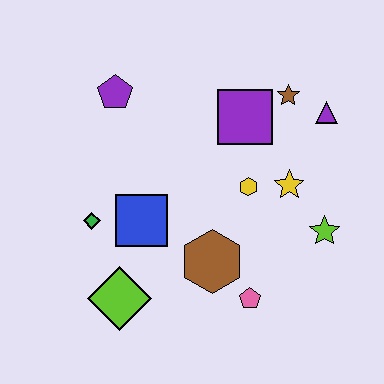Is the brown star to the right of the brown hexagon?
Yes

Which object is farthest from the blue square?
The purple triangle is farthest from the blue square.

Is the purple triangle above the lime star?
Yes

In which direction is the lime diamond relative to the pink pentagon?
The lime diamond is to the left of the pink pentagon.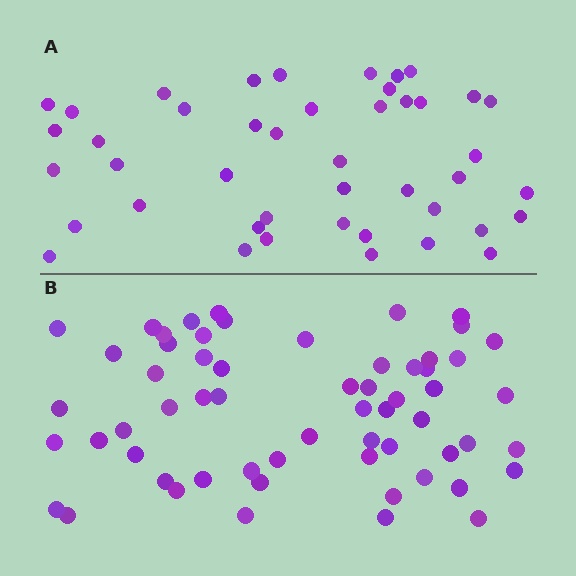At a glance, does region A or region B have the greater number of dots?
Region B (the bottom region) has more dots.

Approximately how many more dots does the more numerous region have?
Region B has approximately 15 more dots than region A.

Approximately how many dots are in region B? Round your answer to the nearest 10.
About 60 dots.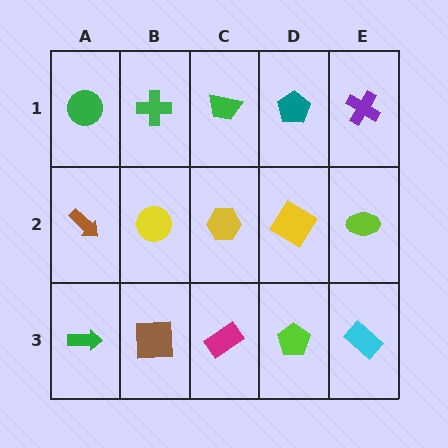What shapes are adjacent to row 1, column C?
A yellow hexagon (row 2, column C), a green cross (row 1, column B), a teal pentagon (row 1, column D).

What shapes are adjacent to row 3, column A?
A brown arrow (row 2, column A), a brown square (row 3, column B).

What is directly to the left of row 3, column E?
A lime pentagon.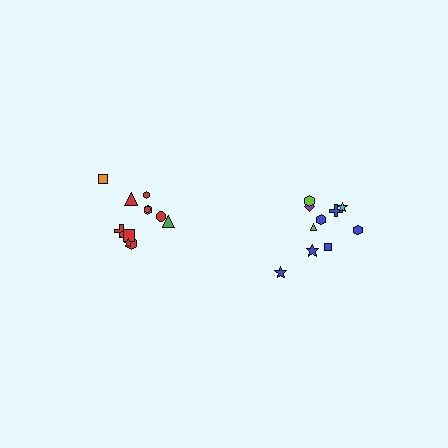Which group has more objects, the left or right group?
The left group.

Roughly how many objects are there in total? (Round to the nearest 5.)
Roughly 20 objects in total.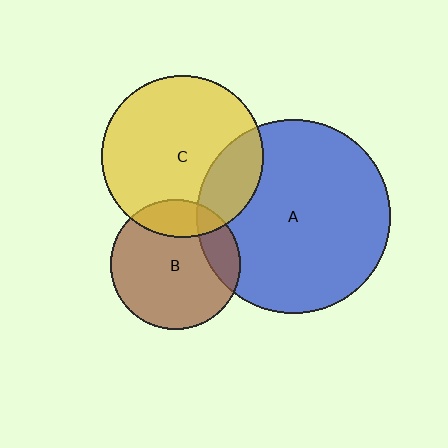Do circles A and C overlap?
Yes.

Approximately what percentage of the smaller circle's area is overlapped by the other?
Approximately 20%.